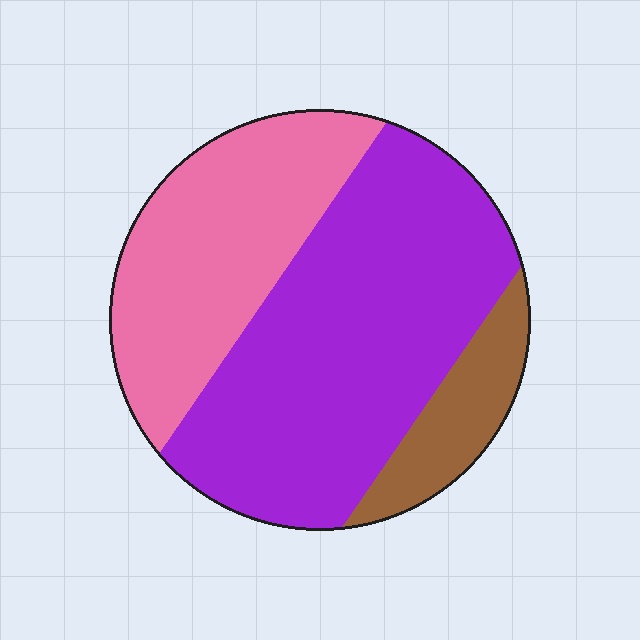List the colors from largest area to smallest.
From largest to smallest: purple, pink, brown.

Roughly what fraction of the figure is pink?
Pink takes up between a quarter and a half of the figure.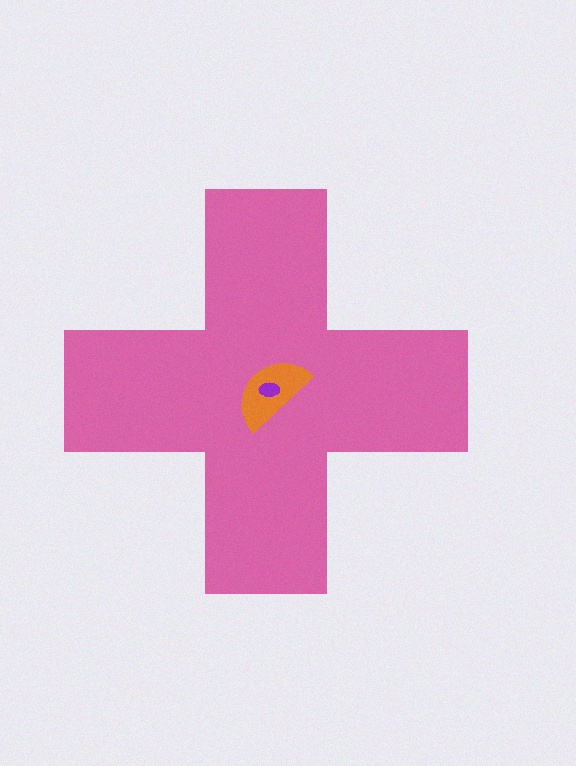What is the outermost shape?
The pink cross.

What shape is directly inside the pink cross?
The orange semicircle.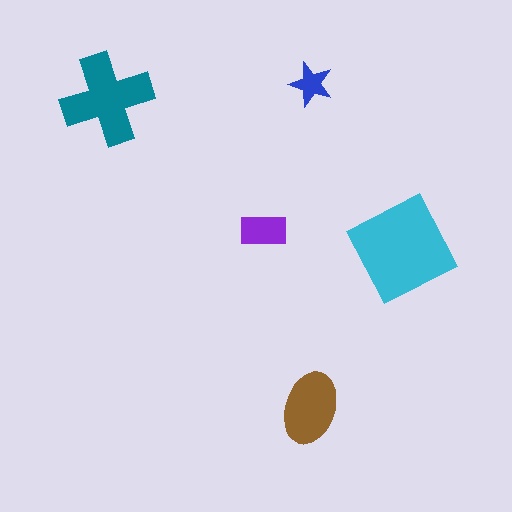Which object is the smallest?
The blue star.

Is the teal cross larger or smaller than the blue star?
Larger.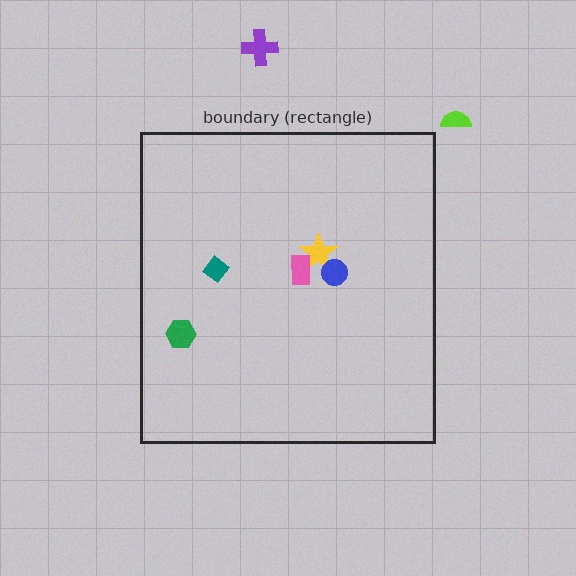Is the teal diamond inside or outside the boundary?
Inside.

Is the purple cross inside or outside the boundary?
Outside.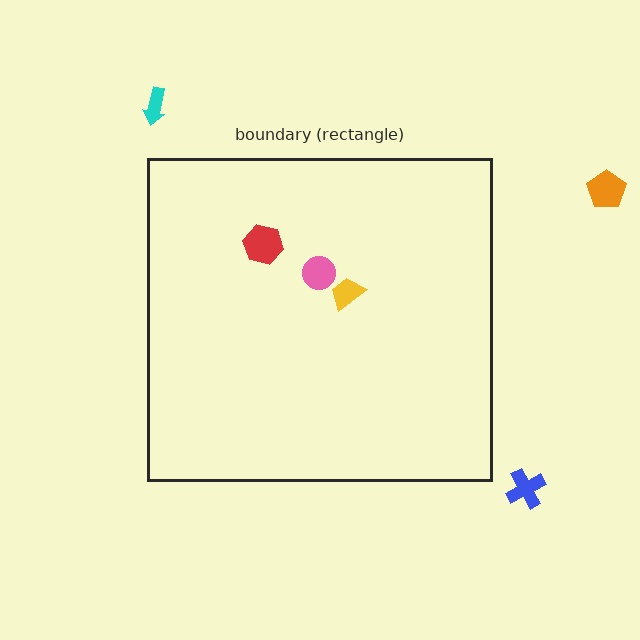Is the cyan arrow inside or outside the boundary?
Outside.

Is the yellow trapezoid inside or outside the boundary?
Inside.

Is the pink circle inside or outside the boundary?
Inside.